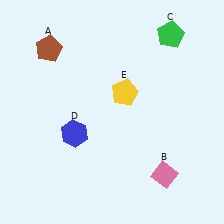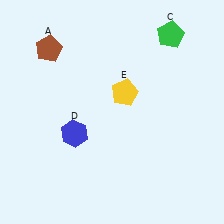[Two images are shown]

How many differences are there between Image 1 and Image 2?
There is 1 difference between the two images.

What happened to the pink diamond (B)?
The pink diamond (B) was removed in Image 2. It was in the bottom-right area of Image 1.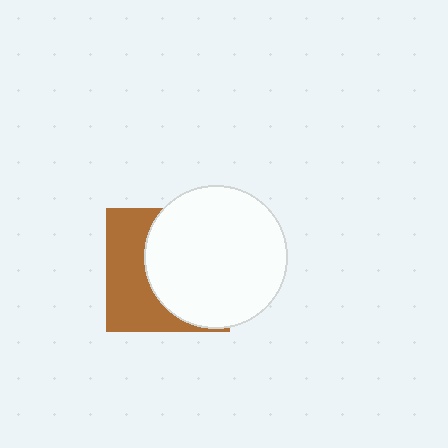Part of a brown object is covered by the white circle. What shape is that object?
It is a square.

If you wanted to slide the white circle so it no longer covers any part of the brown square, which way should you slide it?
Slide it right — that is the most direct way to separate the two shapes.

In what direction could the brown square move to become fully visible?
The brown square could move left. That would shift it out from behind the white circle entirely.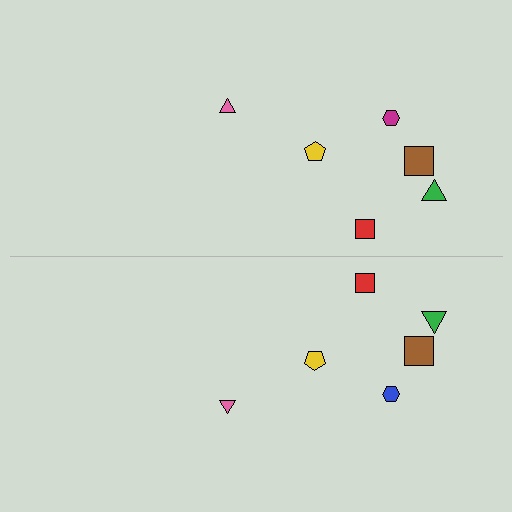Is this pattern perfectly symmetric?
No, the pattern is not perfectly symmetric. The blue hexagon on the bottom side breaks the symmetry — its mirror counterpart is magenta.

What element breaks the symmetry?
The blue hexagon on the bottom side breaks the symmetry — its mirror counterpart is magenta.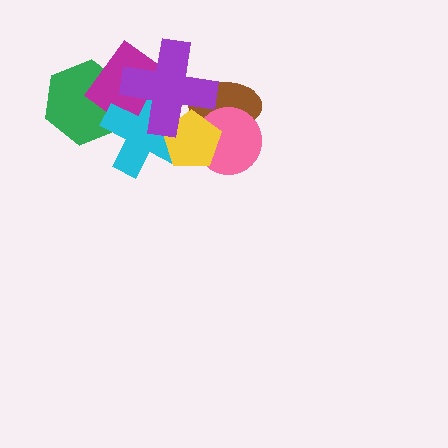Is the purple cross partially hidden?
No, no other shape covers it.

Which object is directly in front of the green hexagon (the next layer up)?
The magenta diamond is directly in front of the green hexagon.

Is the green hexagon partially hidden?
Yes, it is partially covered by another shape.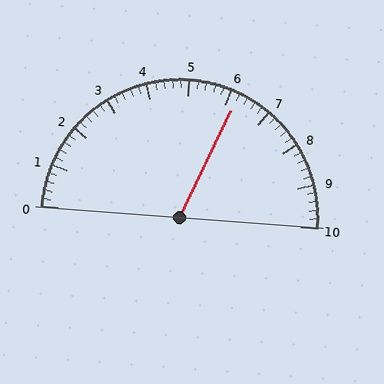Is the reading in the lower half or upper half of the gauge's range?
The reading is in the upper half of the range (0 to 10).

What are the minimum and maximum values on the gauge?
The gauge ranges from 0 to 10.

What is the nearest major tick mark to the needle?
The nearest major tick mark is 6.